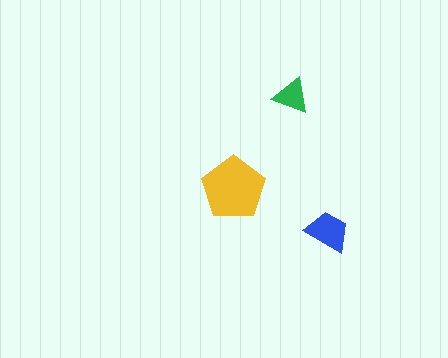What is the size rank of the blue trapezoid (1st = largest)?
2nd.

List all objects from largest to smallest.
The yellow pentagon, the blue trapezoid, the green triangle.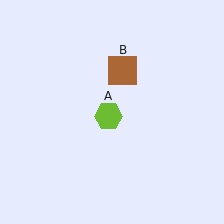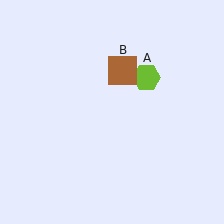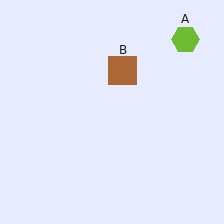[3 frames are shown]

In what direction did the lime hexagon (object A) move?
The lime hexagon (object A) moved up and to the right.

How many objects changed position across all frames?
1 object changed position: lime hexagon (object A).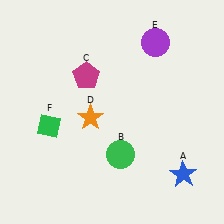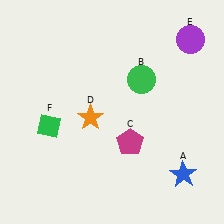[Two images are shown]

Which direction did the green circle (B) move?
The green circle (B) moved up.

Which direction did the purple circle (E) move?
The purple circle (E) moved right.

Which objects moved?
The objects that moved are: the green circle (B), the magenta pentagon (C), the purple circle (E).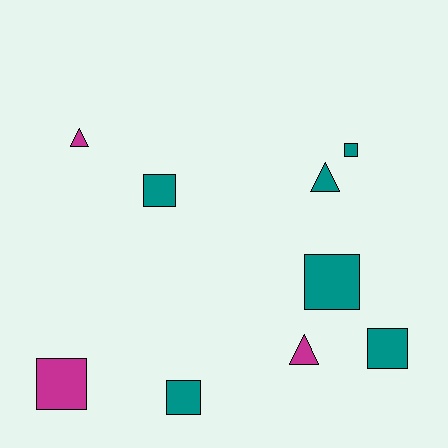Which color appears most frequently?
Teal, with 6 objects.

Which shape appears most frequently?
Square, with 6 objects.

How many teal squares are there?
There are 5 teal squares.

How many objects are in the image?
There are 9 objects.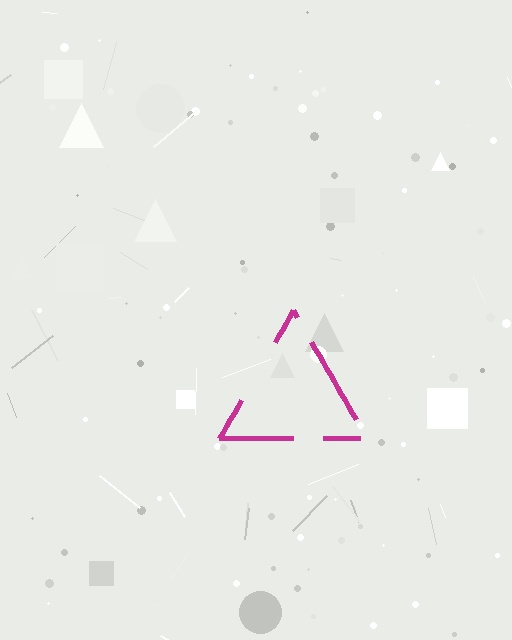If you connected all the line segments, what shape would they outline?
They would outline a triangle.